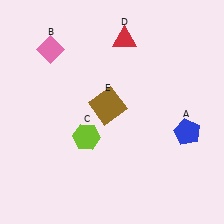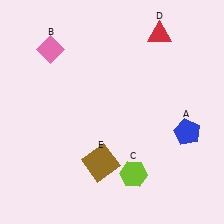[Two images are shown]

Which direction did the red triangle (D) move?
The red triangle (D) moved right.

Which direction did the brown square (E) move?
The brown square (E) moved down.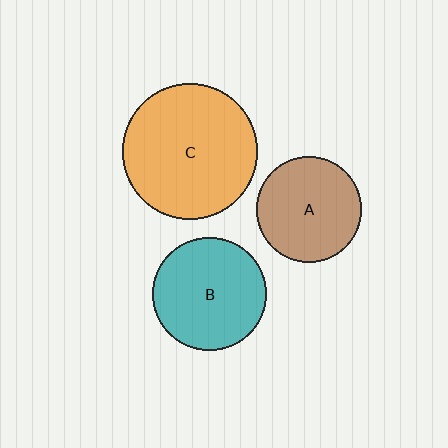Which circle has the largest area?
Circle C (orange).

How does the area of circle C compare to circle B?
Approximately 1.4 times.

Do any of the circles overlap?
No, none of the circles overlap.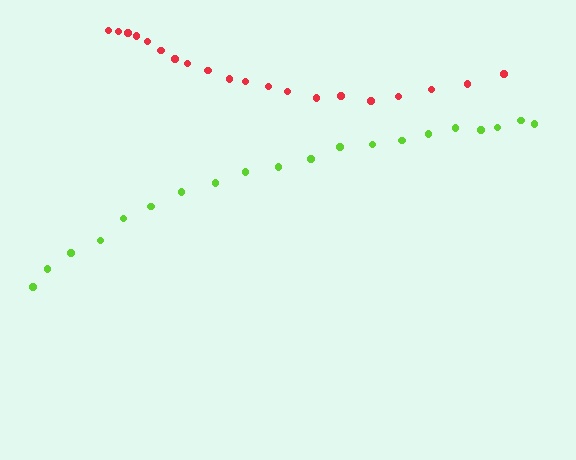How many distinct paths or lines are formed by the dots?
There are 2 distinct paths.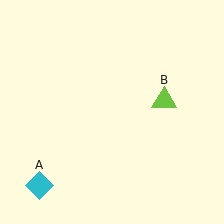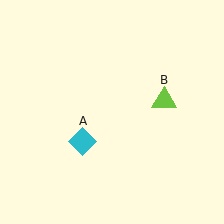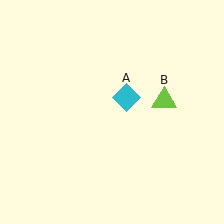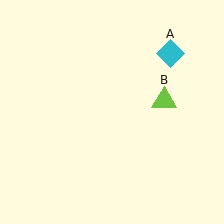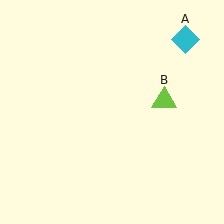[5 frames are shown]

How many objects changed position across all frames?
1 object changed position: cyan diamond (object A).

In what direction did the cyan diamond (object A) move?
The cyan diamond (object A) moved up and to the right.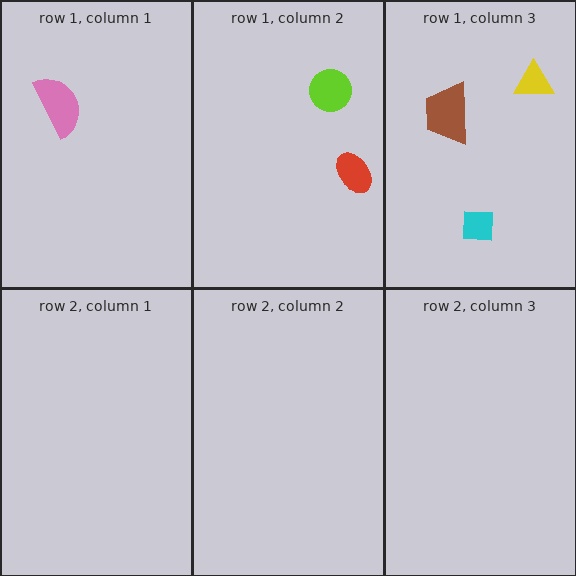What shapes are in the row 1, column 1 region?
The pink semicircle.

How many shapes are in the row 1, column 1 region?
1.